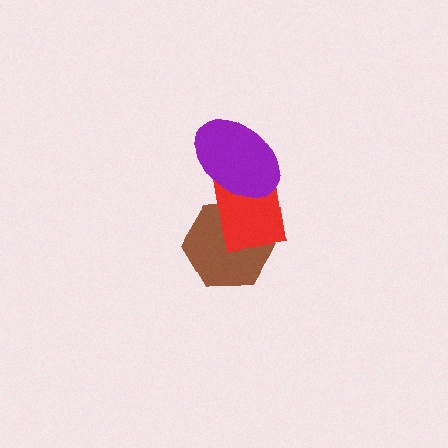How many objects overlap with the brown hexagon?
1 object overlaps with the brown hexagon.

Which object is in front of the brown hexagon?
The red rectangle is in front of the brown hexagon.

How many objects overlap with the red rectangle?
2 objects overlap with the red rectangle.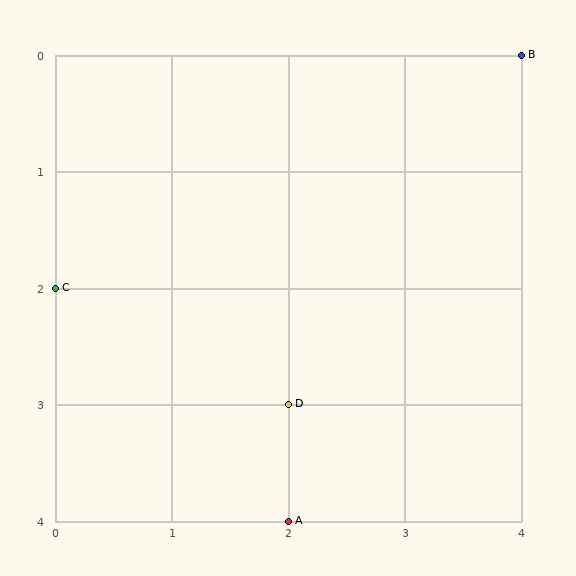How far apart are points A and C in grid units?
Points A and C are 2 columns and 2 rows apart (about 2.8 grid units diagonally).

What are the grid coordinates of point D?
Point D is at grid coordinates (2, 3).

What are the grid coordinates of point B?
Point B is at grid coordinates (4, 0).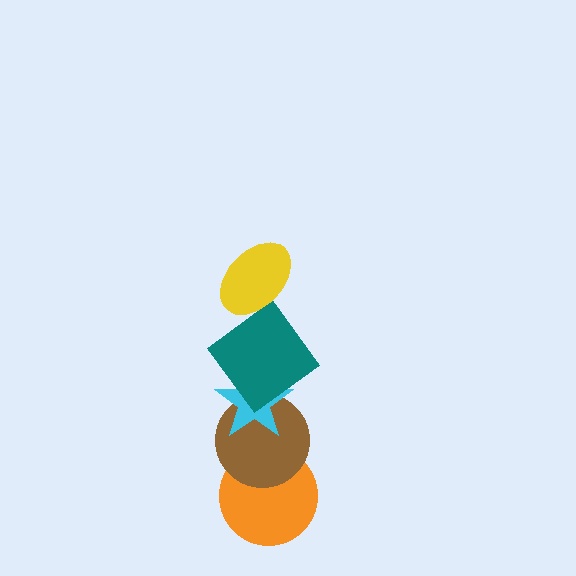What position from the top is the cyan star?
The cyan star is 3rd from the top.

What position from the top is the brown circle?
The brown circle is 4th from the top.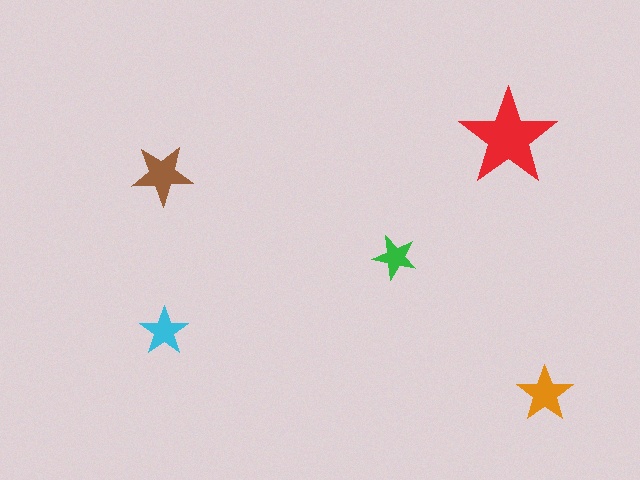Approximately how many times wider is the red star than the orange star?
About 1.5 times wider.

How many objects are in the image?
There are 5 objects in the image.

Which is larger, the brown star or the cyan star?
The brown one.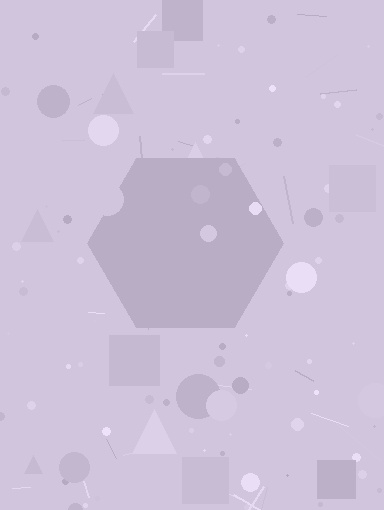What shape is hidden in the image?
A hexagon is hidden in the image.